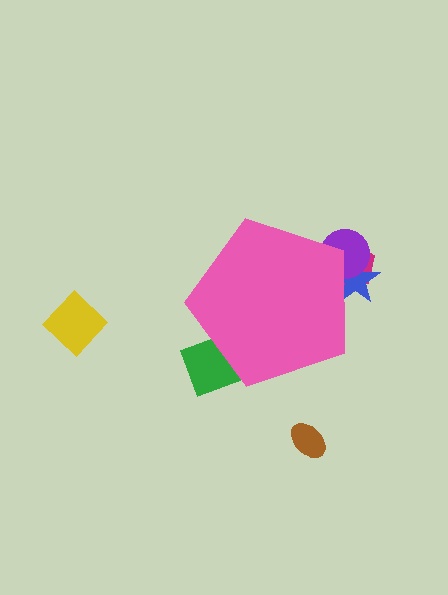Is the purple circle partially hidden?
Yes, the purple circle is partially hidden behind the pink pentagon.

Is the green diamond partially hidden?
Yes, the green diamond is partially hidden behind the pink pentagon.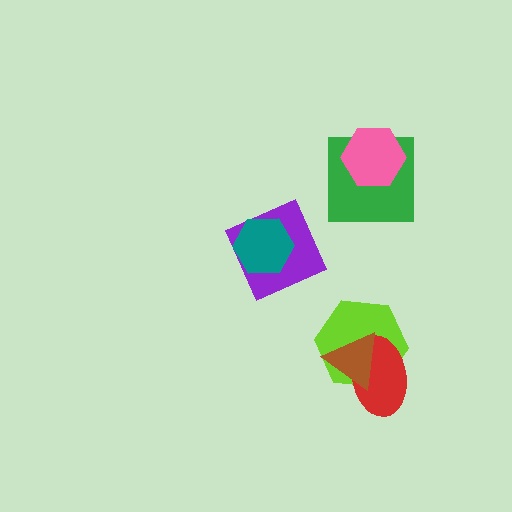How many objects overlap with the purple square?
1 object overlaps with the purple square.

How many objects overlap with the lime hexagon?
2 objects overlap with the lime hexagon.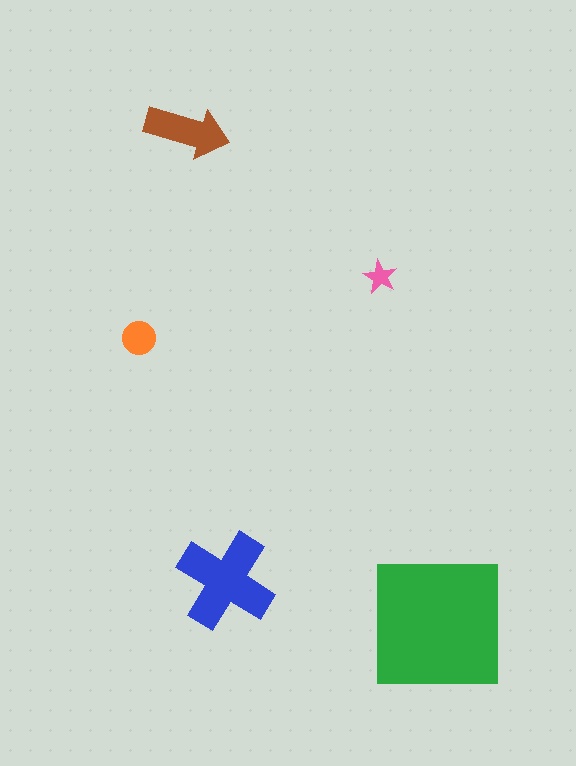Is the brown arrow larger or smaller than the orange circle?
Larger.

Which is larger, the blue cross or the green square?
The green square.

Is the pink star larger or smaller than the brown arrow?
Smaller.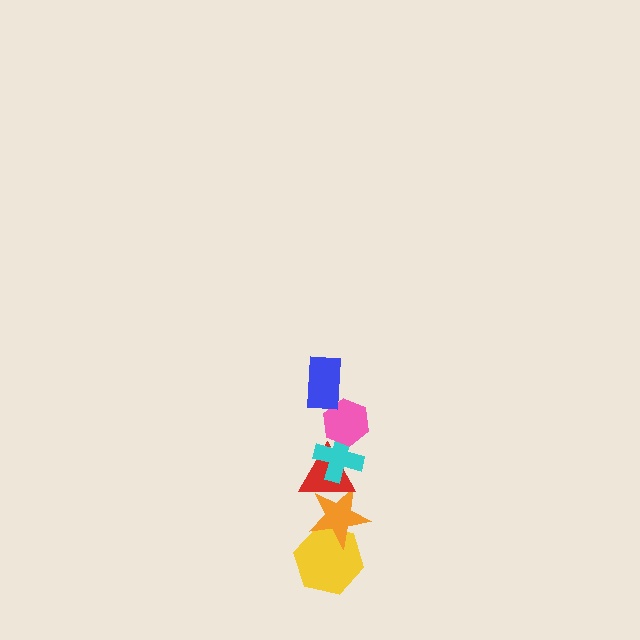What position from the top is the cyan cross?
The cyan cross is 3rd from the top.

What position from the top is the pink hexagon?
The pink hexagon is 2nd from the top.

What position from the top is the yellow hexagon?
The yellow hexagon is 6th from the top.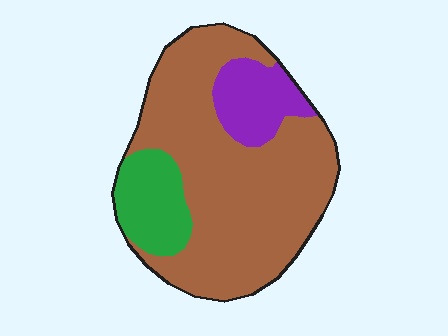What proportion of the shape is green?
Green covers 15% of the shape.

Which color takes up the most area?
Brown, at roughly 70%.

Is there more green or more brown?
Brown.